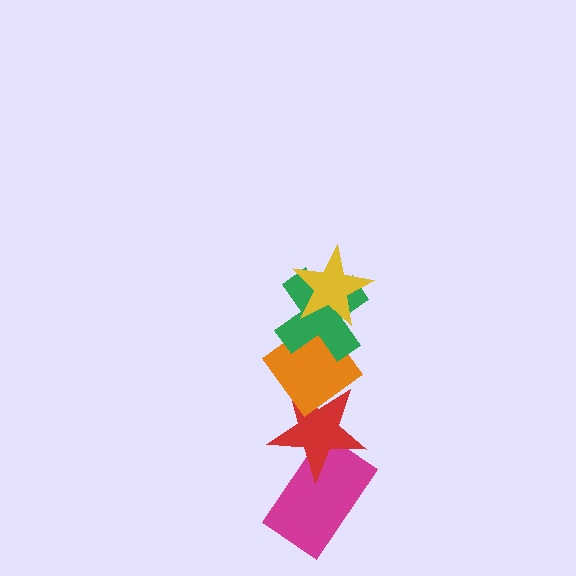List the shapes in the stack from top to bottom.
From top to bottom: the yellow star, the green cross, the orange diamond, the red star, the magenta rectangle.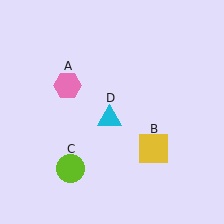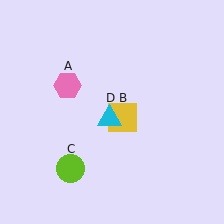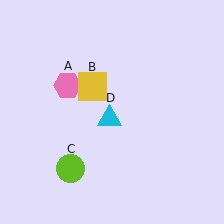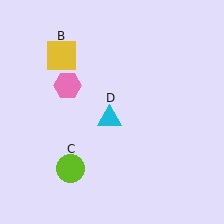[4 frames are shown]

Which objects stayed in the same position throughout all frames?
Pink hexagon (object A) and lime circle (object C) and cyan triangle (object D) remained stationary.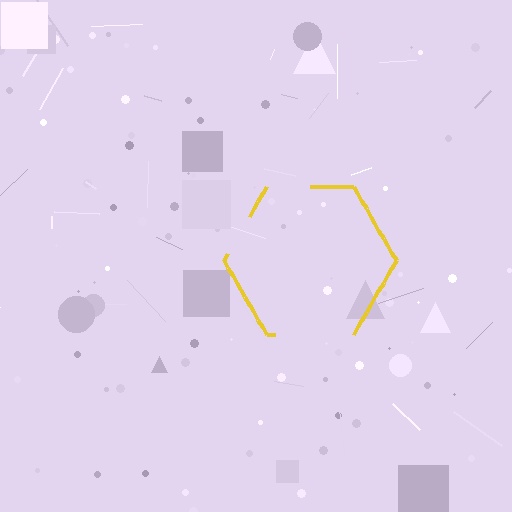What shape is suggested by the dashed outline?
The dashed outline suggests a hexagon.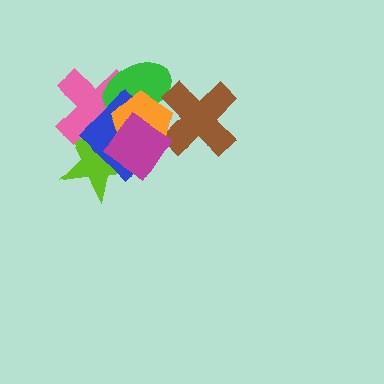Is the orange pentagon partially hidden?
Yes, it is partially covered by another shape.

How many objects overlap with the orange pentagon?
6 objects overlap with the orange pentagon.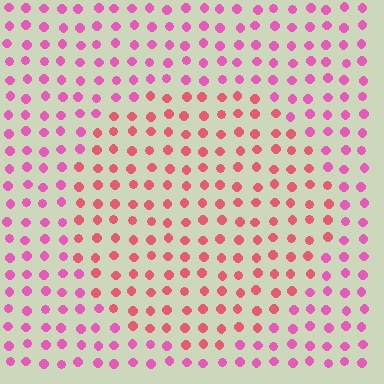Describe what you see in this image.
The image is filled with small pink elements in a uniform arrangement. A circle-shaped region is visible where the elements are tinted to a slightly different hue, forming a subtle color boundary.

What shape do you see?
I see a circle.